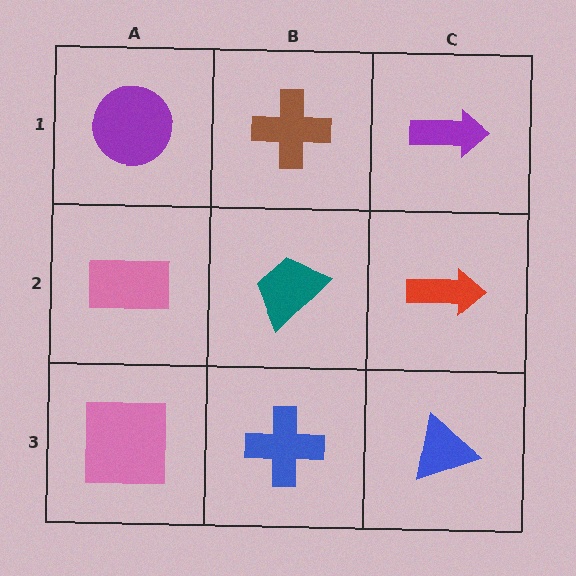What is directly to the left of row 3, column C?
A blue cross.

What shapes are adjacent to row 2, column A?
A purple circle (row 1, column A), a pink square (row 3, column A), a teal trapezoid (row 2, column B).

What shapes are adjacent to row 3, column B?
A teal trapezoid (row 2, column B), a pink square (row 3, column A), a blue triangle (row 3, column C).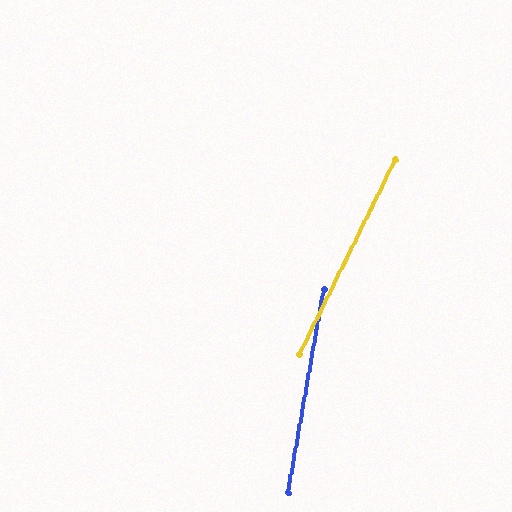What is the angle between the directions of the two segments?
Approximately 16 degrees.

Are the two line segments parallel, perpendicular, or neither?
Neither parallel nor perpendicular — they differ by about 16°.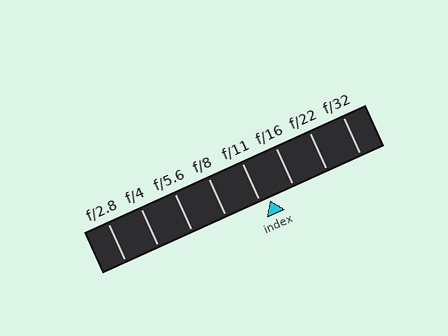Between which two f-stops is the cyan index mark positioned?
The index mark is between f/11 and f/16.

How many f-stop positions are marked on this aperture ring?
There are 8 f-stop positions marked.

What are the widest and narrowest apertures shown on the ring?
The widest aperture shown is f/2.8 and the narrowest is f/32.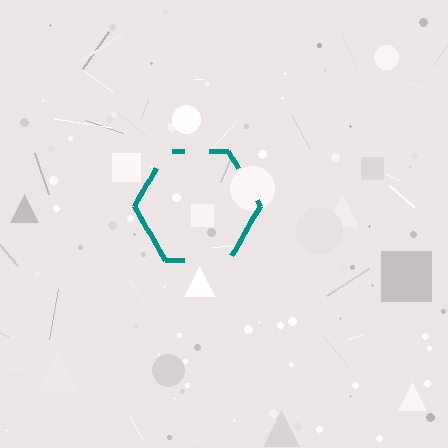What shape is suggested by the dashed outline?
The dashed outline suggests a hexagon.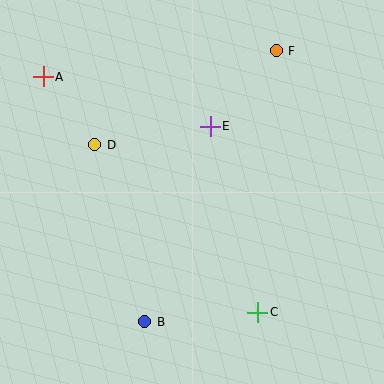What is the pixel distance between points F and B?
The distance between F and B is 301 pixels.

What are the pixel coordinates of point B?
Point B is at (145, 322).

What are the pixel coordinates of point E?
Point E is at (210, 126).